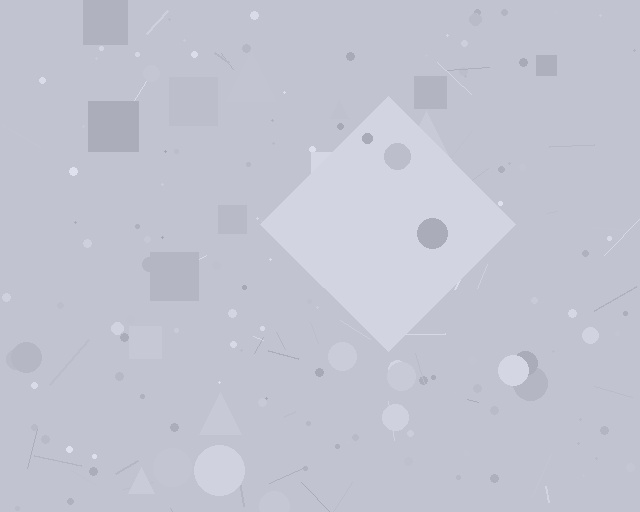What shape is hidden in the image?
A diamond is hidden in the image.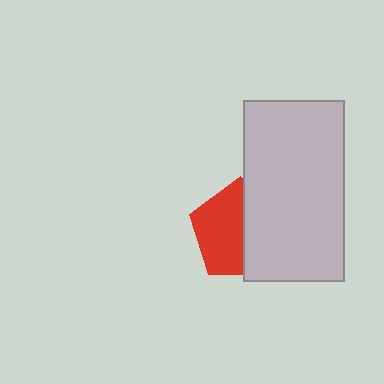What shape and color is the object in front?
The object in front is a light gray rectangle.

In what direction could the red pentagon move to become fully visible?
The red pentagon could move left. That would shift it out from behind the light gray rectangle entirely.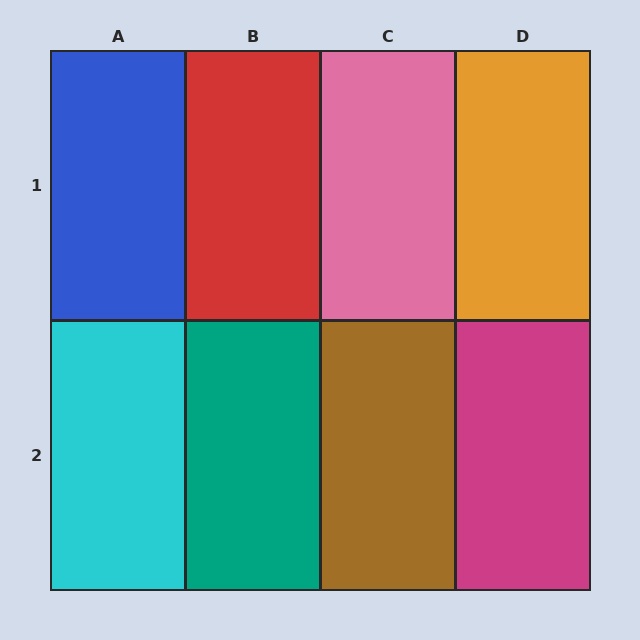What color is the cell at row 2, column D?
Magenta.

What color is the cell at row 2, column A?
Cyan.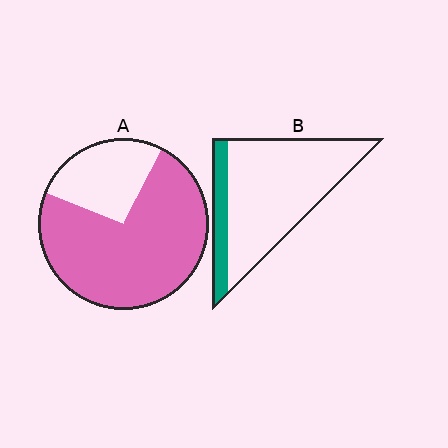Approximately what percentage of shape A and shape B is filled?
A is approximately 75% and B is approximately 20%.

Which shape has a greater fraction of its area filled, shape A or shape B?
Shape A.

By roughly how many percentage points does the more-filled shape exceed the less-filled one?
By roughly 55 percentage points (A over B).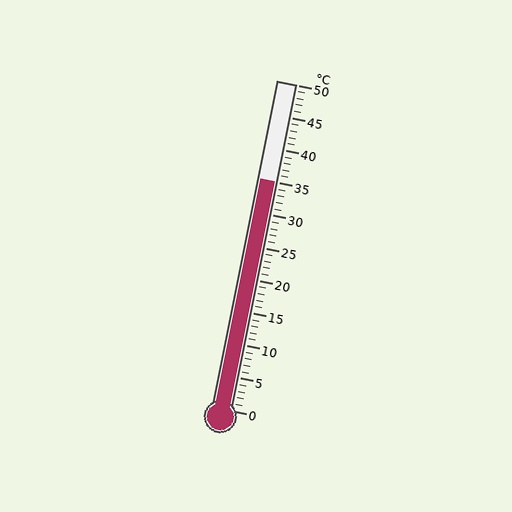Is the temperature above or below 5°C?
The temperature is above 5°C.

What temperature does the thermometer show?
The thermometer shows approximately 35°C.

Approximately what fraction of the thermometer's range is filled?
The thermometer is filled to approximately 70% of its range.